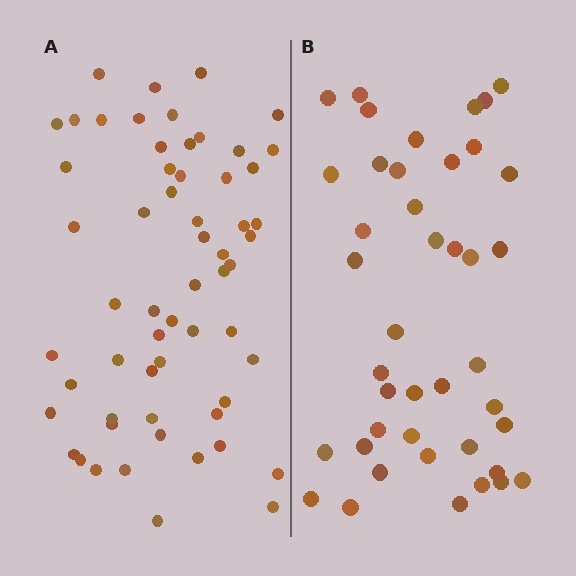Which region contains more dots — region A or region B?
Region A (the left region) has more dots.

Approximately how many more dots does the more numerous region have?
Region A has approximately 15 more dots than region B.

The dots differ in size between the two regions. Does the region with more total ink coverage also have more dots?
No. Region B has more total ink coverage because its dots are larger, but region A actually contains more individual dots. Total area can be misleading — the number of items is what matters here.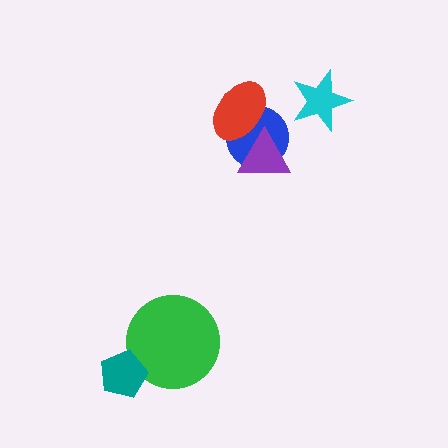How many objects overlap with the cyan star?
0 objects overlap with the cyan star.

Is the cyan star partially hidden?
No, no other shape covers it.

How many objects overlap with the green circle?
1 object overlaps with the green circle.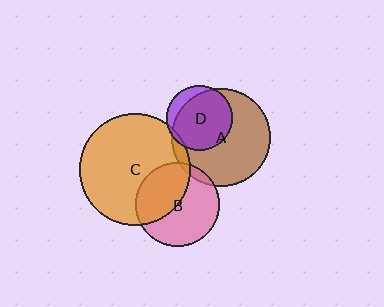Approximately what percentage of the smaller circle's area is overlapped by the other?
Approximately 80%.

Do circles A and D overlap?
Yes.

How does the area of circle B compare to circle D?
Approximately 1.6 times.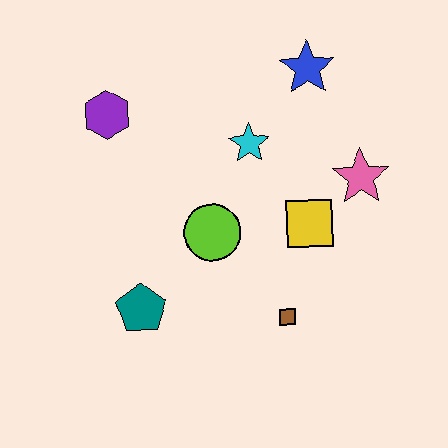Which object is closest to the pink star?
The yellow square is closest to the pink star.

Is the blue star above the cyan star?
Yes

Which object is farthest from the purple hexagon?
The brown square is farthest from the purple hexagon.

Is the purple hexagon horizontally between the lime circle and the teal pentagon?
No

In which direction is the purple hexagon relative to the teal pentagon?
The purple hexagon is above the teal pentagon.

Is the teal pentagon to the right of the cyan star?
No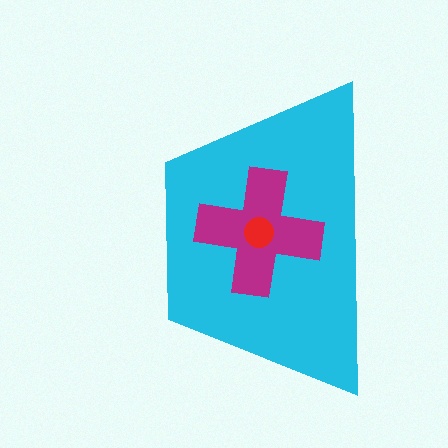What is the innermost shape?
The red circle.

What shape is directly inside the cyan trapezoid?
The magenta cross.